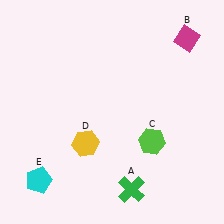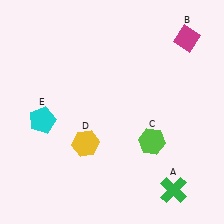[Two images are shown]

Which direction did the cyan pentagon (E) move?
The cyan pentagon (E) moved up.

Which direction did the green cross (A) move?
The green cross (A) moved right.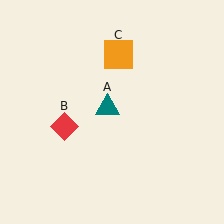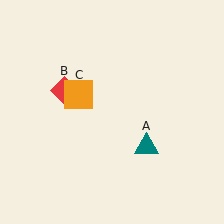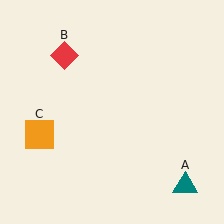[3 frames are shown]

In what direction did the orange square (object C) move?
The orange square (object C) moved down and to the left.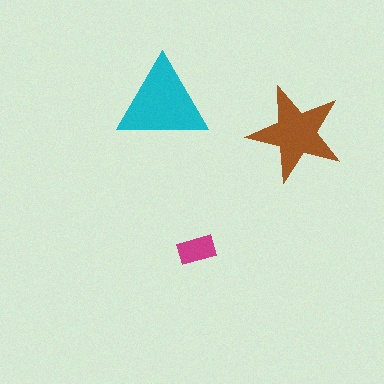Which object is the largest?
The cyan triangle.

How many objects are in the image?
There are 3 objects in the image.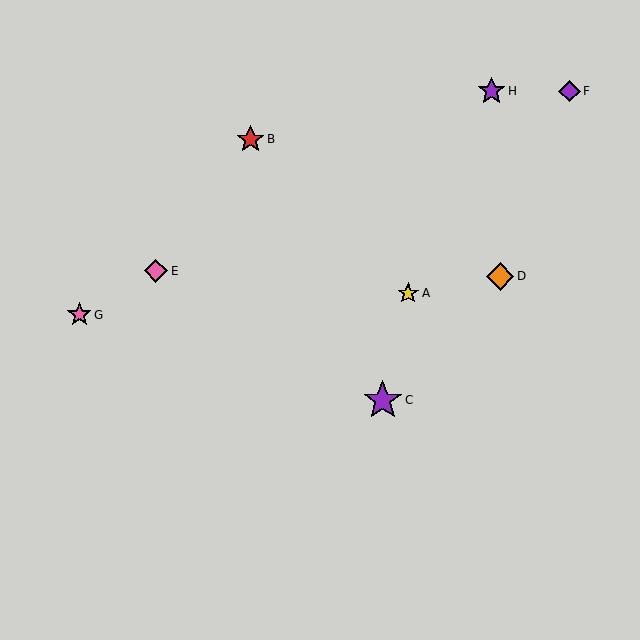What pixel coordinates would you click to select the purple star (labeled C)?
Click at (382, 400) to select the purple star C.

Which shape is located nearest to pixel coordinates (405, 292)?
The yellow star (labeled A) at (408, 293) is nearest to that location.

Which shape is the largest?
The purple star (labeled C) is the largest.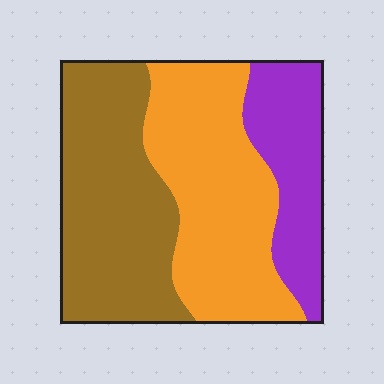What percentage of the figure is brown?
Brown covers roughly 40% of the figure.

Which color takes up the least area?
Purple, at roughly 20%.